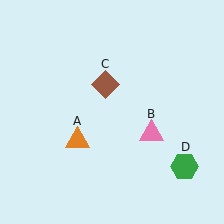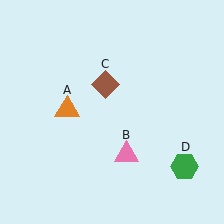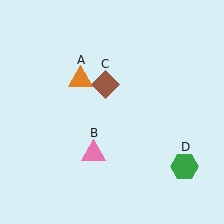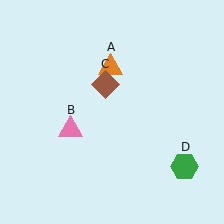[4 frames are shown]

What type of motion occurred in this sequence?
The orange triangle (object A), pink triangle (object B) rotated clockwise around the center of the scene.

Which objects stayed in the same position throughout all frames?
Brown diamond (object C) and green hexagon (object D) remained stationary.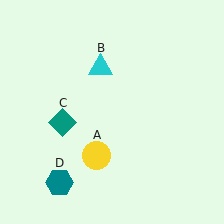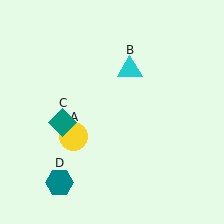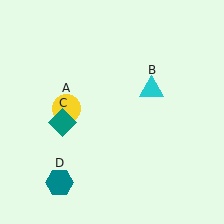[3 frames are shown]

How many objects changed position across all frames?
2 objects changed position: yellow circle (object A), cyan triangle (object B).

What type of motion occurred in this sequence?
The yellow circle (object A), cyan triangle (object B) rotated clockwise around the center of the scene.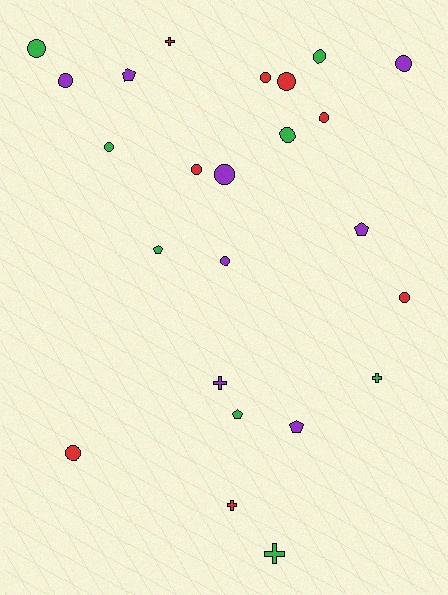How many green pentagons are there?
There are 2 green pentagons.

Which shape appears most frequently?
Circle, with 14 objects.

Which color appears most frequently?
Purple, with 8 objects.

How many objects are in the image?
There are 24 objects.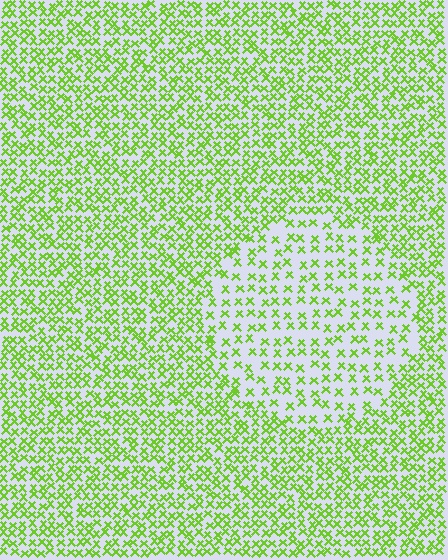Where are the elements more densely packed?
The elements are more densely packed outside the circle boundary.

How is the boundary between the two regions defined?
The boundary is defined by a change in element density (approximately 1.9x ratio). All elements are the same color, size, and shape.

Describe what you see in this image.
The image contains small lime elements arranged at two different densities. A circle-shaped region is visible where the elements are less densely packed than the surrounding area.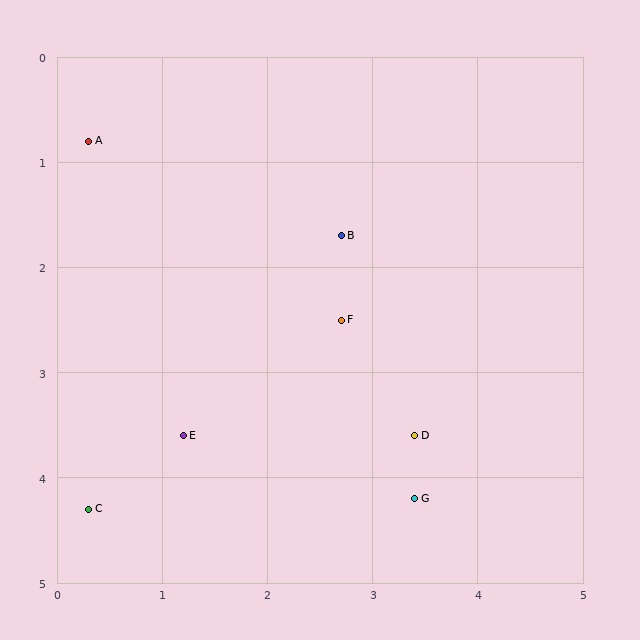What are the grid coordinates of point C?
Point C is at approximately (0.3, 4.3).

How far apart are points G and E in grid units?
Points G and E are about 2.3 grid units apart.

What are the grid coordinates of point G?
Point G is at approximately (3.4, 4.2).